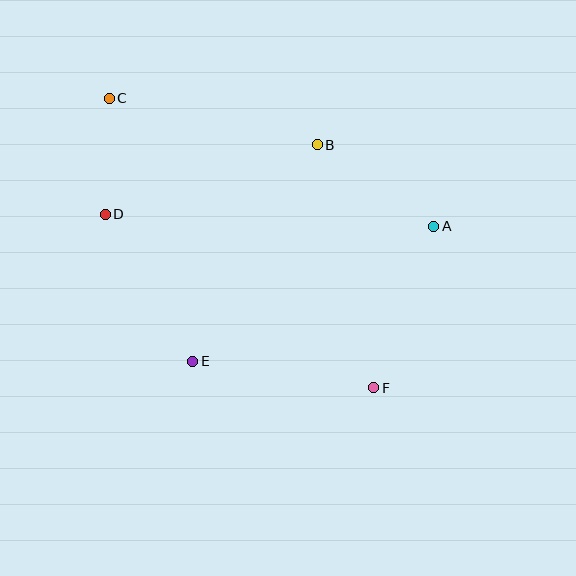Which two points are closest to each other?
Points C and D are closest to each other.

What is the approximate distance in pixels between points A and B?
The distance between A and B is approximately 142 pixels.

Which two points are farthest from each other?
Points C and F are farthest from each other.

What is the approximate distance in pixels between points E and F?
The distance between E and F is approximately 183 pixels.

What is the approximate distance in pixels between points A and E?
The distance between A and E is approximately 277 pixels.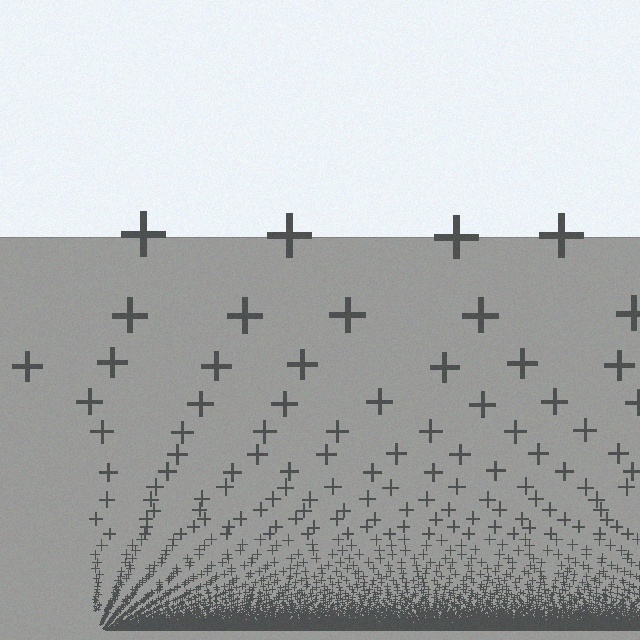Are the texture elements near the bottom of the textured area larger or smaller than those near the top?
Smaller. The gradient is inverted — elements near the bottom are smaller and denser.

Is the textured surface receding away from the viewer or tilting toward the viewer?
The surface appears to tilt toward the viewer. Texture elements get larger and sparser toward the top.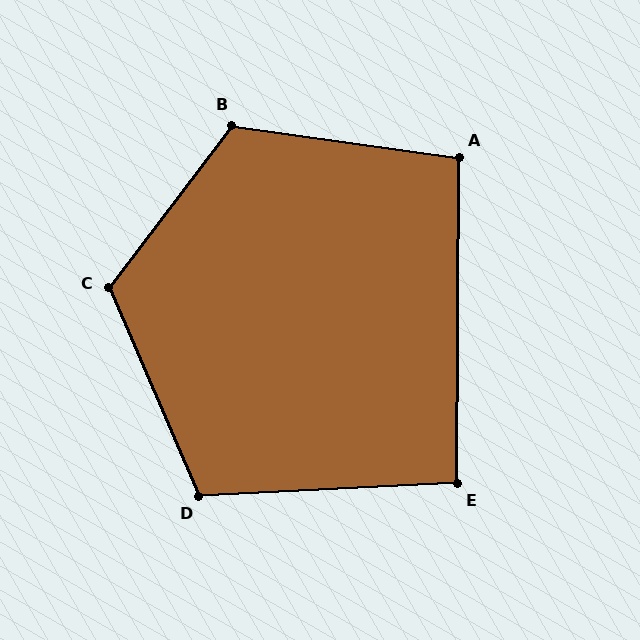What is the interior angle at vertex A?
Approximately 98 degrees (obtuse).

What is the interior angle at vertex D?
Approximately 111 degrees (obtuse).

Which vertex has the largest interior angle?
C, at approximately 120 degrees.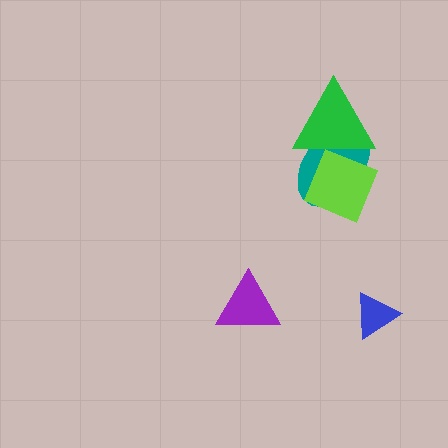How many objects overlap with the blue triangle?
0 objects overlap with the blue triangle.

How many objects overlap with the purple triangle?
0 objects overlap with the purple triangle.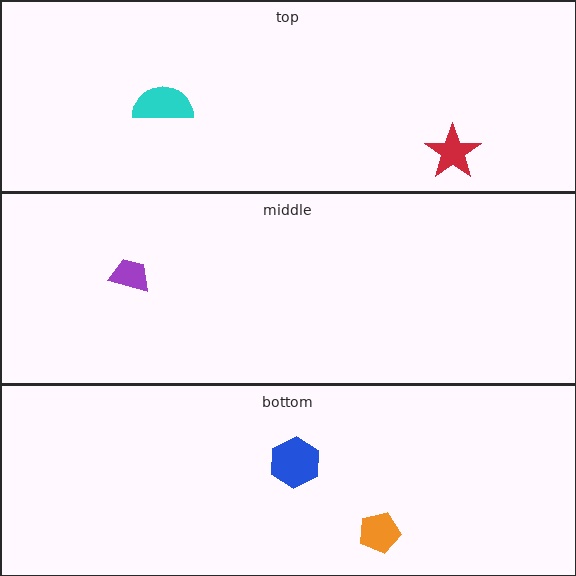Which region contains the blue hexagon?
The bottom region.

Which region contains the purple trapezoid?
The middle region.